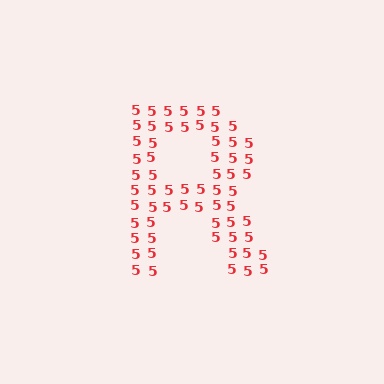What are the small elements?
The small elements are digit 5's.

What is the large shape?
The large shape is the letter R.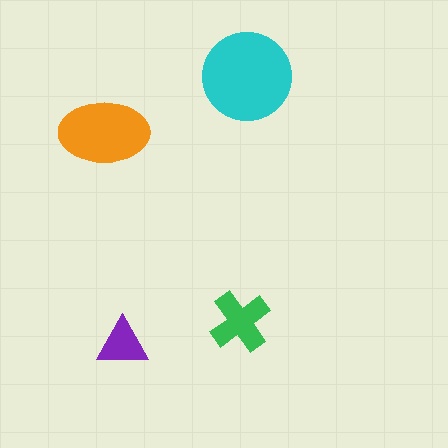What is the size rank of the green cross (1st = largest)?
3rd.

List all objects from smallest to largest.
The purple triangle, the green cross, the orange ellipse, the cyan circle.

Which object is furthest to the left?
The orange ellipse is leftmost.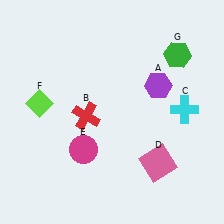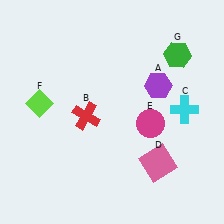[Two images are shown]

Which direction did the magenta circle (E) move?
The magenta circle (E) moved right.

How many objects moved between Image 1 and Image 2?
1 object moved between the two images.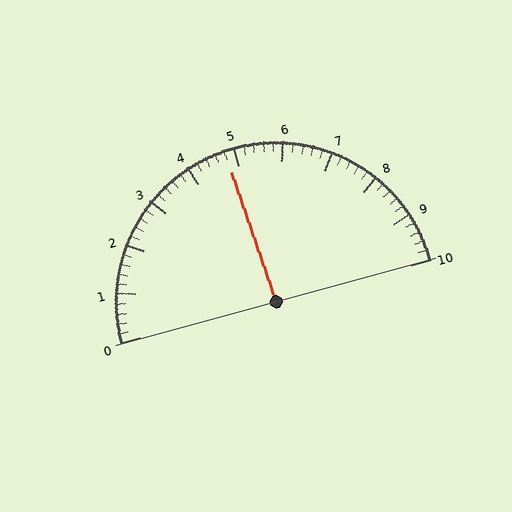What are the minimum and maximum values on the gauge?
The gauge ranges from 0 to 10.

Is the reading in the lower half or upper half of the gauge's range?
The reading is in the lower half of the range (0 to 10).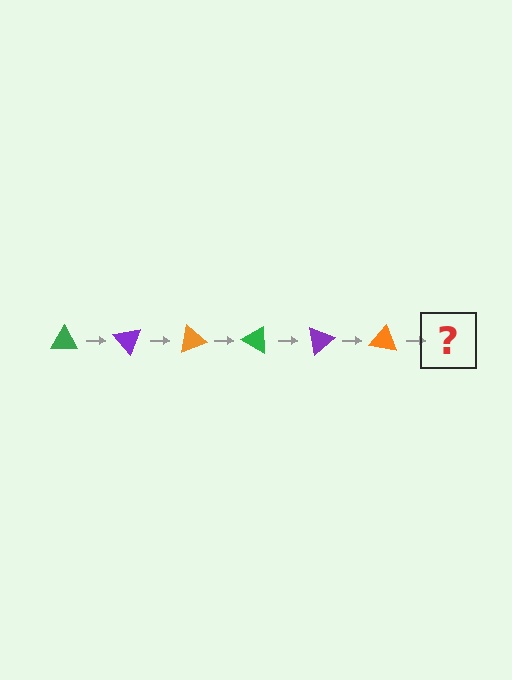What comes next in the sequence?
The next element should be a green triangle, rotated 300 degrees from the start.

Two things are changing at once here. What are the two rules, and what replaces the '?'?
The two rules are that it rotates 50 degrees each step and the color cycles through green, purple, and orange. The '?' should be a green triangle, rotated 300 degrees from the start.